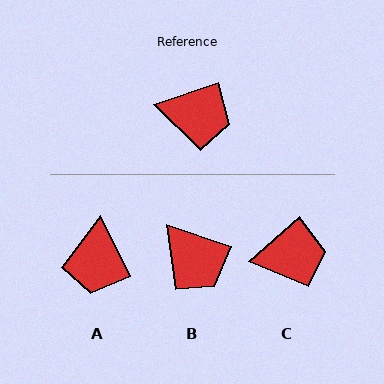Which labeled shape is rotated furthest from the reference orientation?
A, about 83 degrees away.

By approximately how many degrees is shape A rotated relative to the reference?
Approximately 83 degrees clockwise.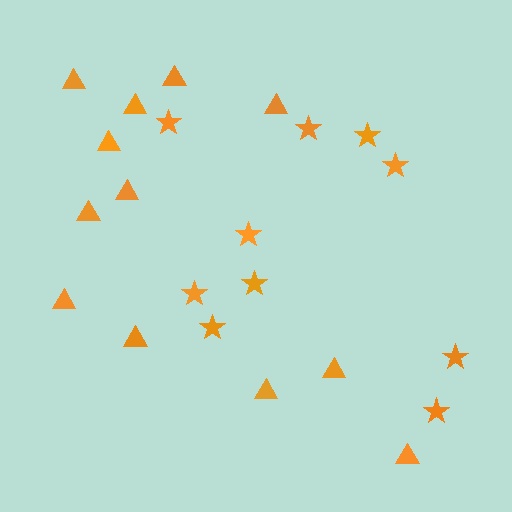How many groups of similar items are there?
There are 2 groups: one group of triangles (12) and one group of stars (10).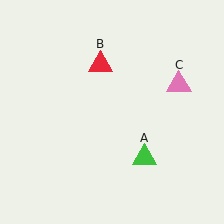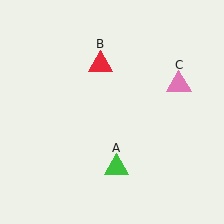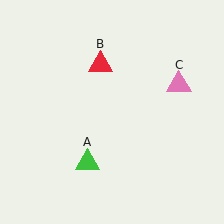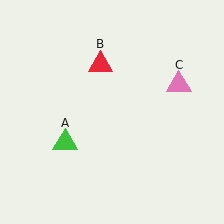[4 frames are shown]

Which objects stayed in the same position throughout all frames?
Red triangle (object B) and pink triangle (object C) remained stationary.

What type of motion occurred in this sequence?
The green triangle (object A) rotated clockwise around the center of the scene.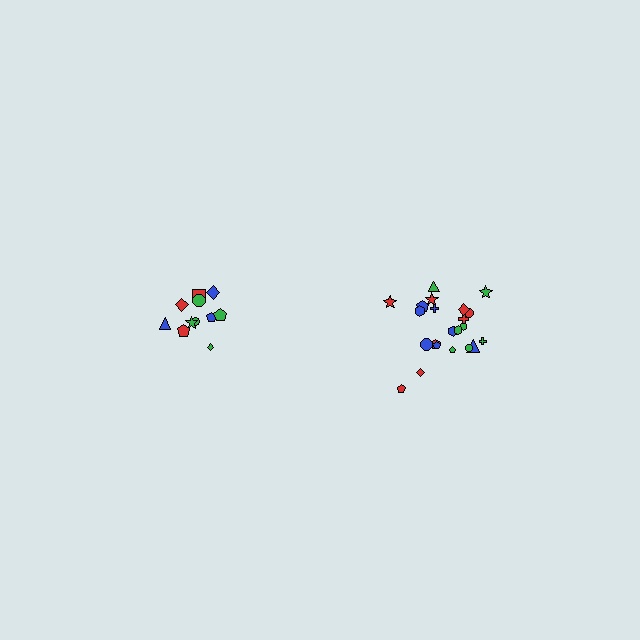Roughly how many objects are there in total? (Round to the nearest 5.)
Roughly 35 objects in total.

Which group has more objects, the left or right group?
The right group.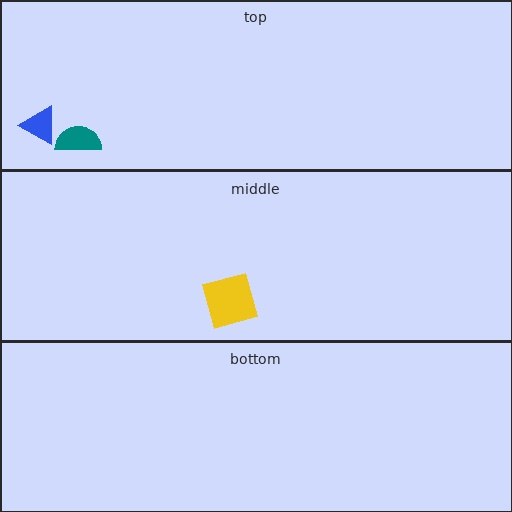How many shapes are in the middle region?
1.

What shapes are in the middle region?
The yellow square.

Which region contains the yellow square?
The middle region.